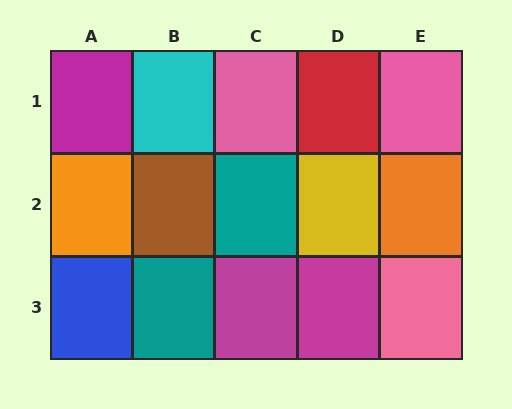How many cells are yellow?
1 cell is yellow.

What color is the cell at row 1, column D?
Red.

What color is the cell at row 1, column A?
Magenta.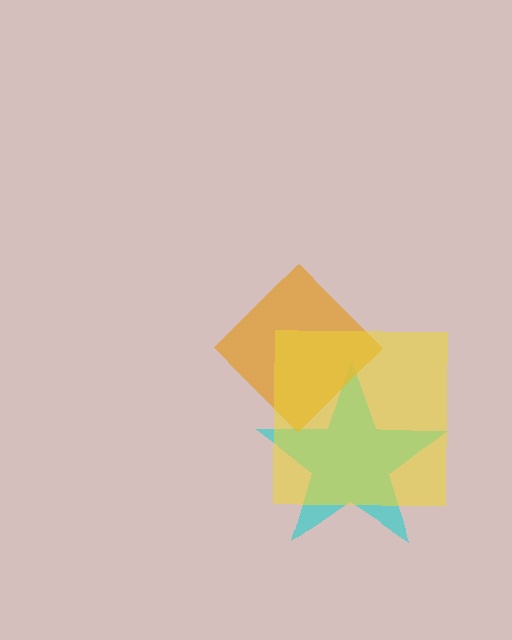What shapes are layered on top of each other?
The layered shapes are: a cyan star, an orange diamond, a yellow square.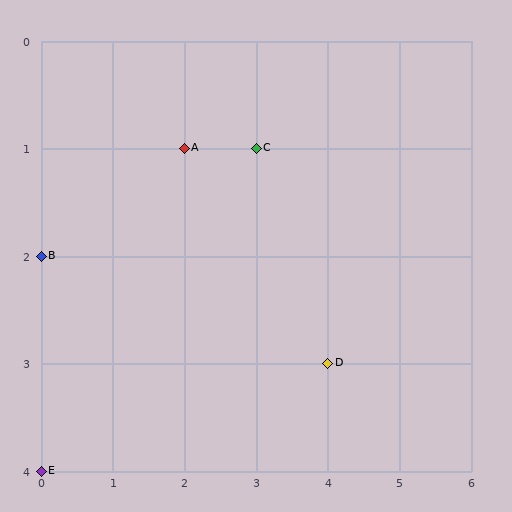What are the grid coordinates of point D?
Point D is at grid coordinates (4, 3).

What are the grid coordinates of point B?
Point B is at grid coordinates (0, 2).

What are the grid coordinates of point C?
Point C is at grid coordinates (3, 1).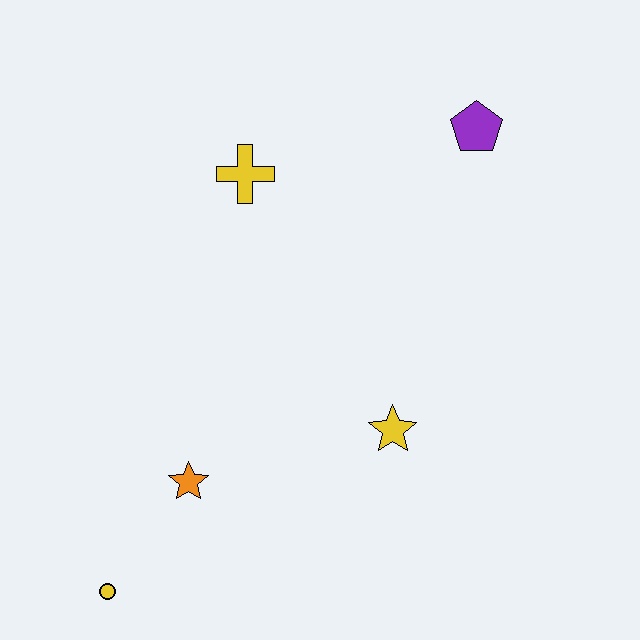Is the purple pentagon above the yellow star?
Yes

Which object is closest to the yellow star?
The orange star is closest to the yellow star.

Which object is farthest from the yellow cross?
The yellow circle is farthest from the yellow cross.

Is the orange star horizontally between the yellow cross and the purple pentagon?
No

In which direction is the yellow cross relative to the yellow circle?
The yellow cross is above the yellow circle.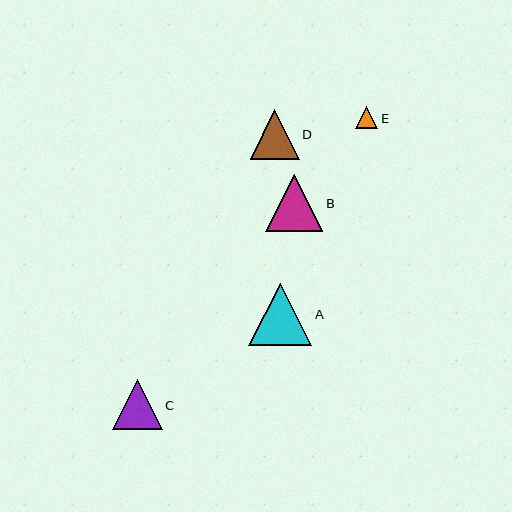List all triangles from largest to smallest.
From largest to smallest: A, B, C, D, E.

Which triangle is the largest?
Triangle A is the largest with a size of approximately 63 pixels.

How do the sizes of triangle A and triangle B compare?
Triangle A and triangle B are approximately the same size.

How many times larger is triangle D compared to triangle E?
Triangle D is approximately 2.2 times the size of triangle E.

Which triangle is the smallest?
Triangle E is the smallest with a size of approximately 23 pixels.